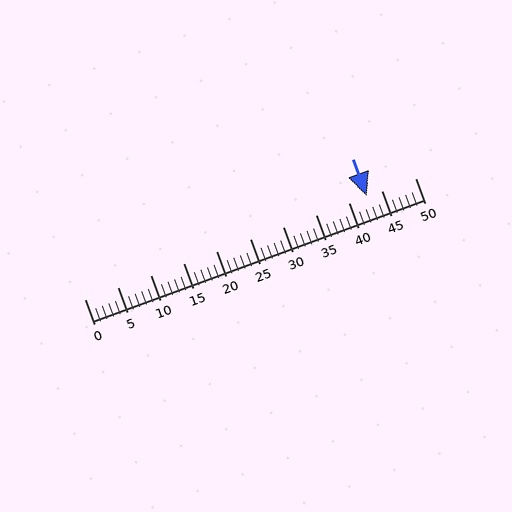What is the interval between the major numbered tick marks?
The major tick marks are spaced 5 units apart.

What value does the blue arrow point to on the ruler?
The blue arrow points to approximately 43.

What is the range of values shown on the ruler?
The ruler shows values from 0 to 50.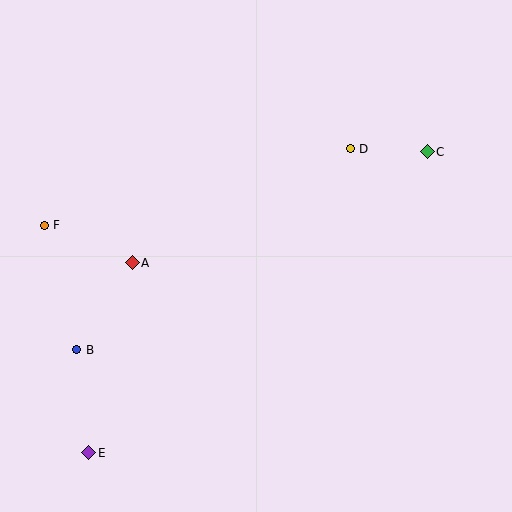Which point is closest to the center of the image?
Point A at (132, 263) is closest to the center.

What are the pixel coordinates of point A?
Point A is at (132, 263).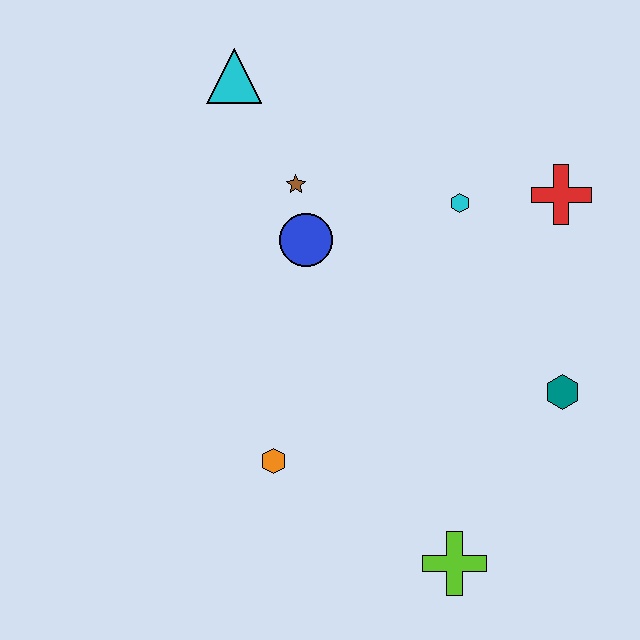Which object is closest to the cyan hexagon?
The red cross is closest to the cyan hexagon.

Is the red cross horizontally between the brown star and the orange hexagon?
No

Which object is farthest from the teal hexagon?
The cyan triangle is farthest from the teal hexagon.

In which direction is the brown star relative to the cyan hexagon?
The brown star is to the left of the cyan hexagon.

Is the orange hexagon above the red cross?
No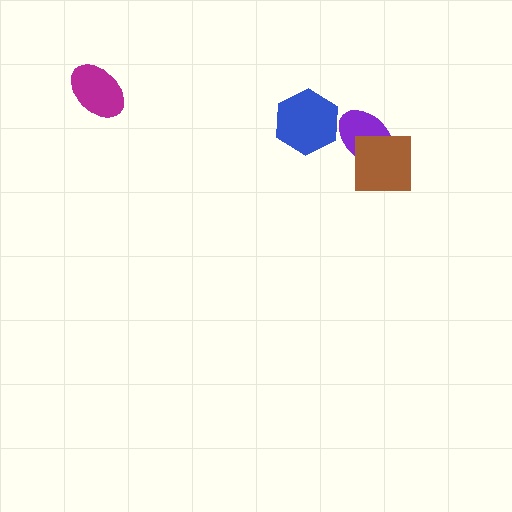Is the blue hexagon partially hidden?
No, no other shape covers it.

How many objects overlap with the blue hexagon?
0 objects overlap with the blue hexagon.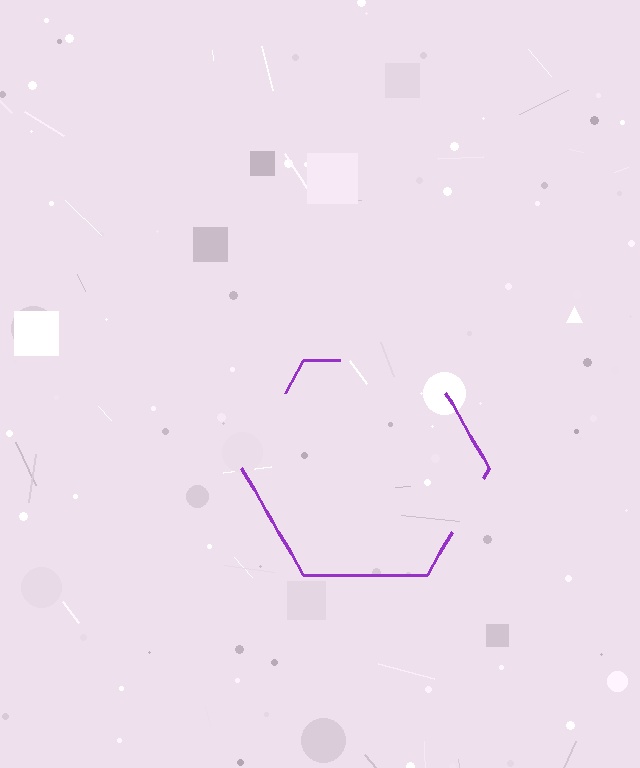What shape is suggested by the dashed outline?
The dashed outline suggests a hexagon.